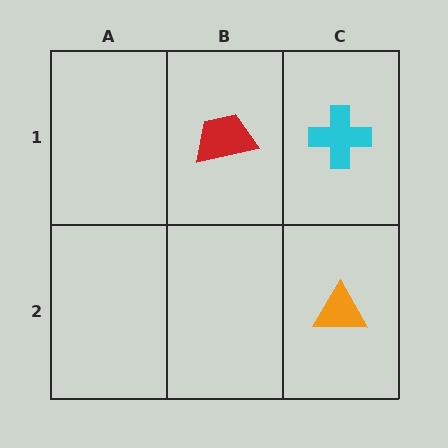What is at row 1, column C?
A cyan cross.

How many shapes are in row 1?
2 shapes.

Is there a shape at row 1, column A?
No, that cell is empty.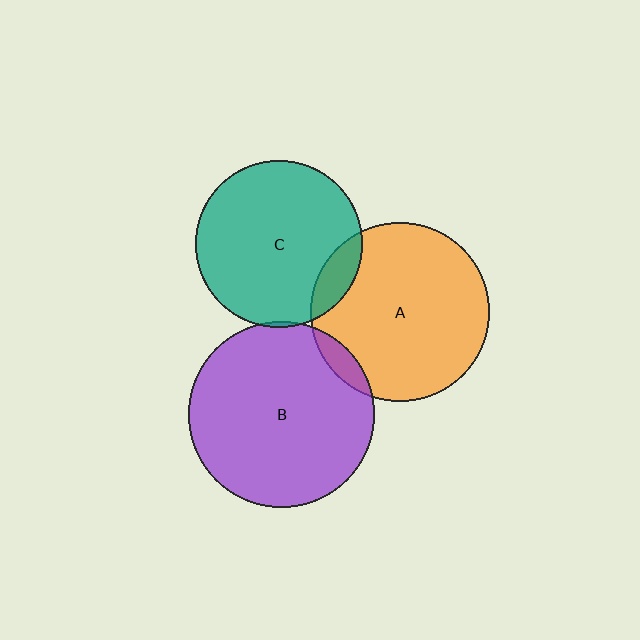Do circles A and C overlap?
Yes.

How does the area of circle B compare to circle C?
Approximately 1.2 times.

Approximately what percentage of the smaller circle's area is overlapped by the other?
Approximately 10%.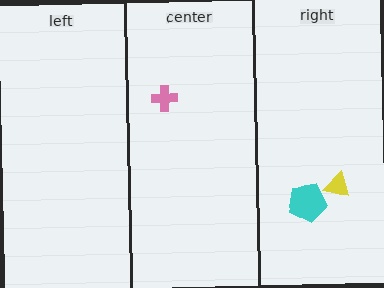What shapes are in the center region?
The pink cross.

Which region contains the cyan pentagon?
The right region.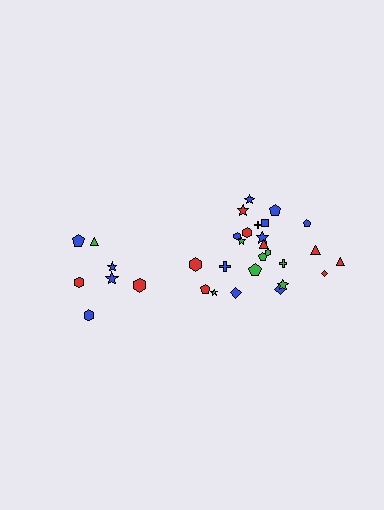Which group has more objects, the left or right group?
The right group.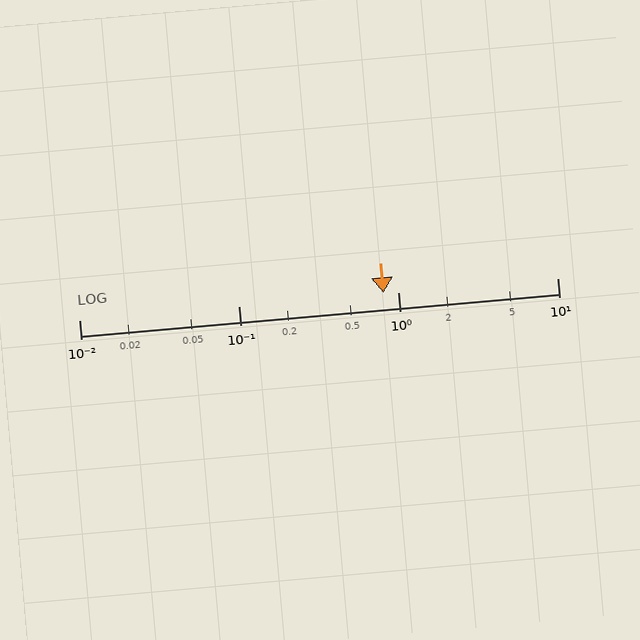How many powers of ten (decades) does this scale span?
The scale spans 3 decades, from 0.01 to 10.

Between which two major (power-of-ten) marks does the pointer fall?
The pointer is between 0.1 and 1.